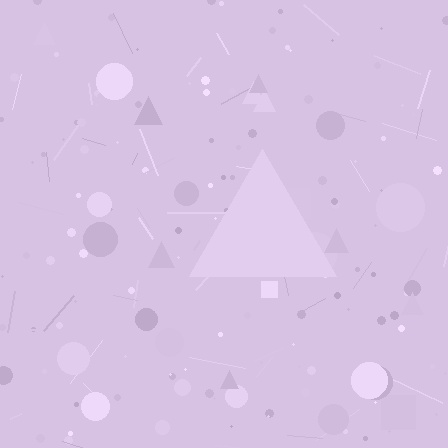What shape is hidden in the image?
A triangle is hidden in the image.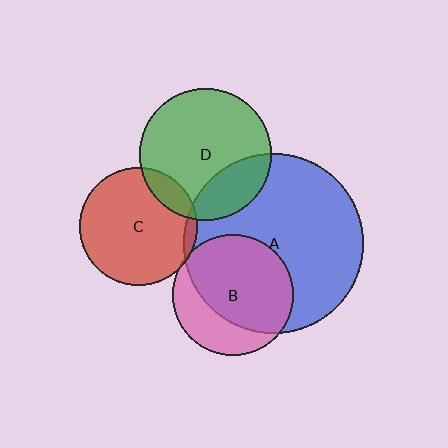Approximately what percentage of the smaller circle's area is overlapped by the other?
Approximately 5%.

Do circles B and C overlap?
Yes.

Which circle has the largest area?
Circle A (blue).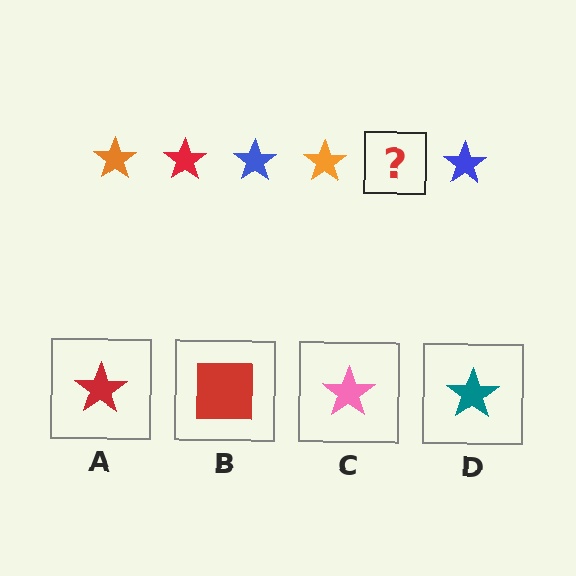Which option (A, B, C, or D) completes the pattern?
A.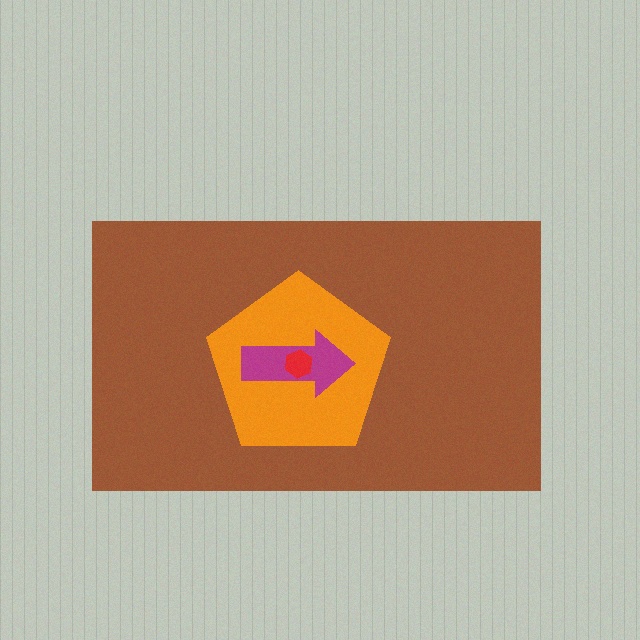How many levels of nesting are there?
4.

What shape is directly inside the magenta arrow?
The red hexagon.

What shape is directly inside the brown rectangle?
The orange pentagon.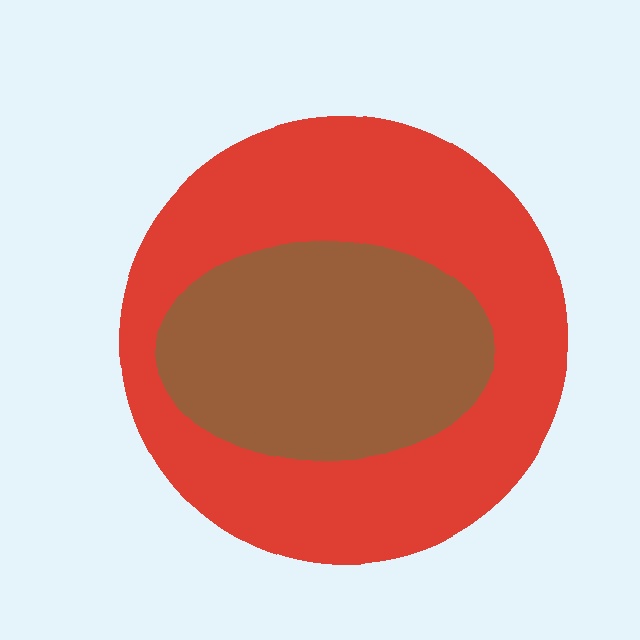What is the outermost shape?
The red circle.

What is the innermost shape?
The brown ellipse.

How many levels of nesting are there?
2.